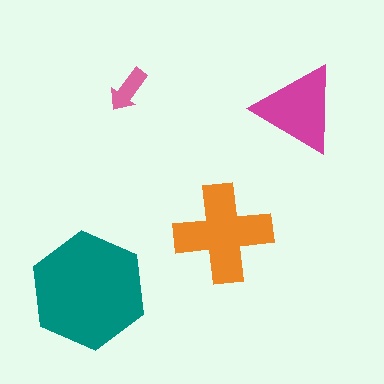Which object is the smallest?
The pink arrow.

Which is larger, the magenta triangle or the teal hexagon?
The teal hexagon.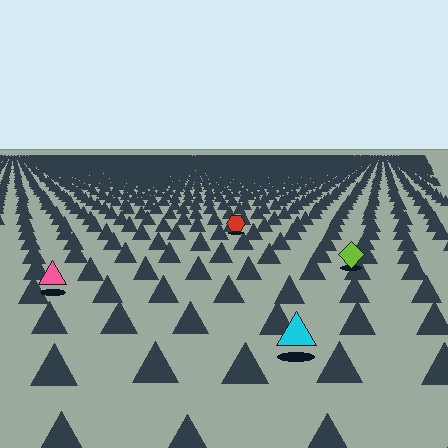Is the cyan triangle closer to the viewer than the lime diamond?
Yes. The cyan triangle is closer — you can tell from the texture gradient: the ground texture is coarser near it.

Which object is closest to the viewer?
The cyan triangle is closest. The texture marks near it are larger and more spread out.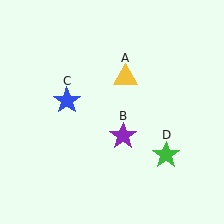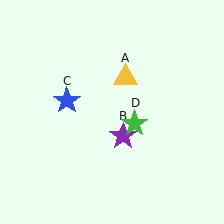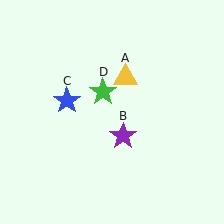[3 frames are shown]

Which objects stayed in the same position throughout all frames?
Yellow triangle (object A) and purple star (object B) and blue star (object C) remained stationary.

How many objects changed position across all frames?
1 object changed position: green star (object D).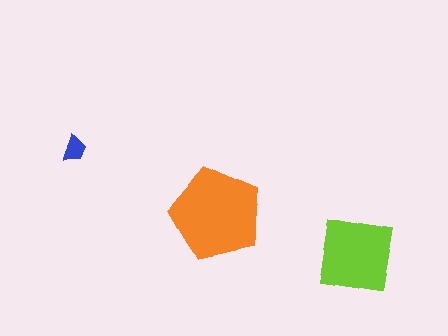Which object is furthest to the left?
The blue trapezoid is leftmost.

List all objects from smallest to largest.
The blue trapezoid, the lime square, the orange pentagon.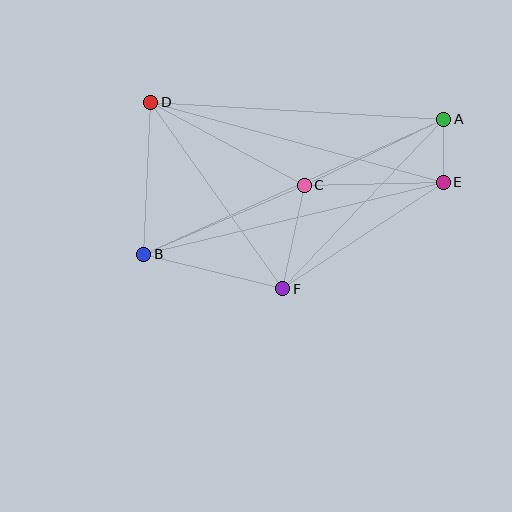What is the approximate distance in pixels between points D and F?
The distance between D and F is approximately 228 pixels.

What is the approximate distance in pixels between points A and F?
The distance between A and F is approximately 234 pixels.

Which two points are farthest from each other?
Points A and B are farthest from each other.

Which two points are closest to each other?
Points A and E are closest to each other.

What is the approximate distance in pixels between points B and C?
The distance between B and C is approximately 175 pixels.